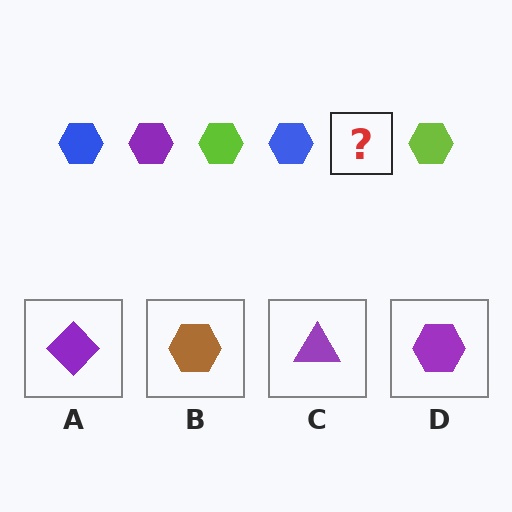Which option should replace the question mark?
Option D.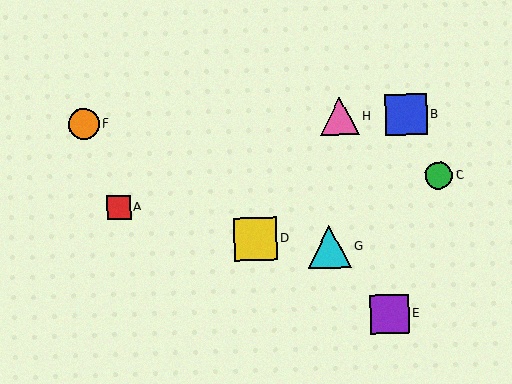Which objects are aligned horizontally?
Objects B, F, H are aligned horizontally.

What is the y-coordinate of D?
Object D is at y≈239.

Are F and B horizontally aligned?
Yes, both are at y≈124.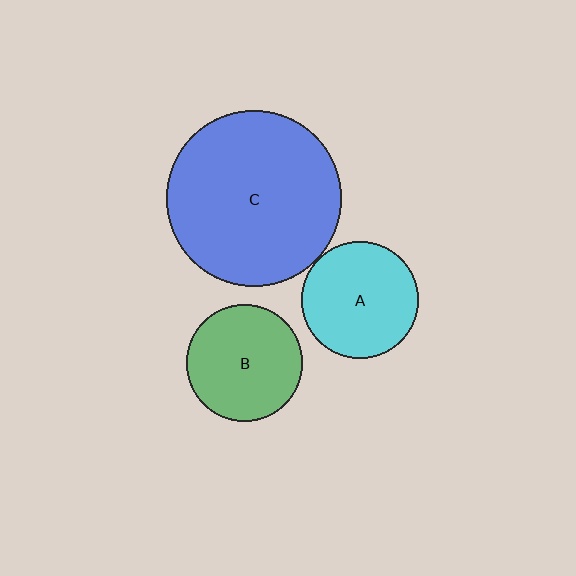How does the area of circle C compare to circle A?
Approximately 2.3 times.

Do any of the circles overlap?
No, none of the circles overlap.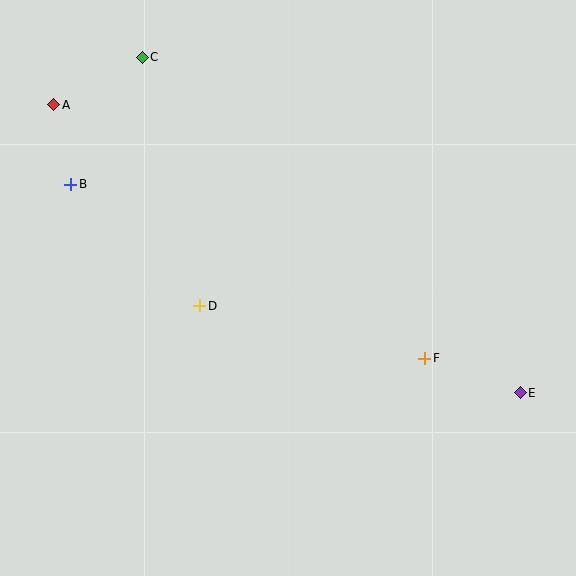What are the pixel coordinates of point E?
Point E is at (520, 393).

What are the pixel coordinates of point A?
Point A is at (54, 105).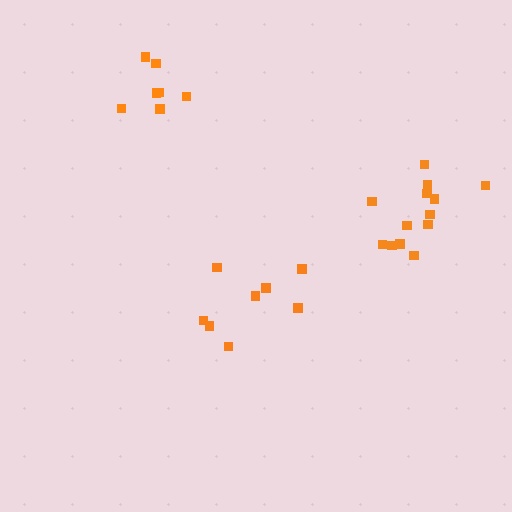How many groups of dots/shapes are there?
There are 3 groups.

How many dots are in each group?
Group 1: 8 dots, Group 2: 7 dots, Group 3: 13 dots (28 total).